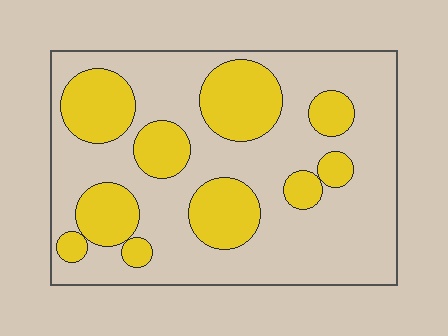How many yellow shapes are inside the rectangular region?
10.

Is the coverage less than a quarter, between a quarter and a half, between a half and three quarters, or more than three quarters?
Between a quarter and a half.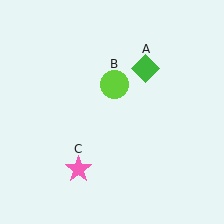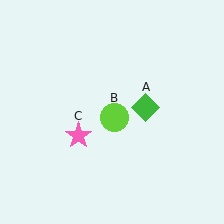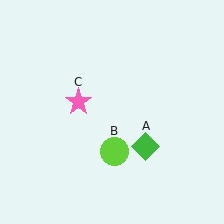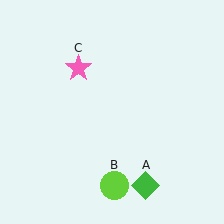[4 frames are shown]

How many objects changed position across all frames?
3 objects changed position: green diamond (object A), lime circle (object B), pink star (object C).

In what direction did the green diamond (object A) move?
The green diamond (object A) moved down.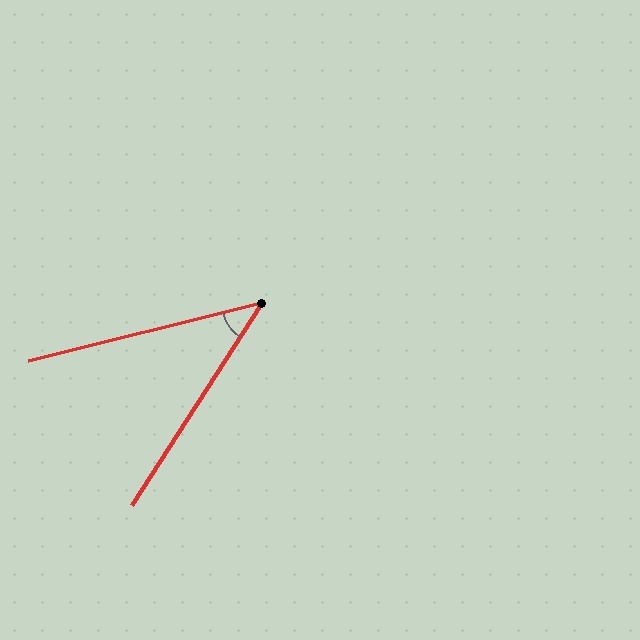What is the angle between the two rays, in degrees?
Approximately 44 degrees.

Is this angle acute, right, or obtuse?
It is acute.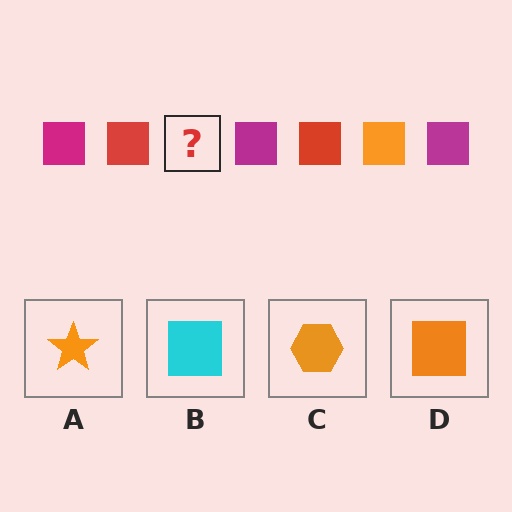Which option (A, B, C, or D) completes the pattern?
D.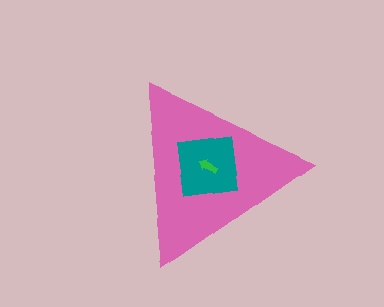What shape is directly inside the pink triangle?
The teal square.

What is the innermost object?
The green arrow.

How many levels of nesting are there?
3.